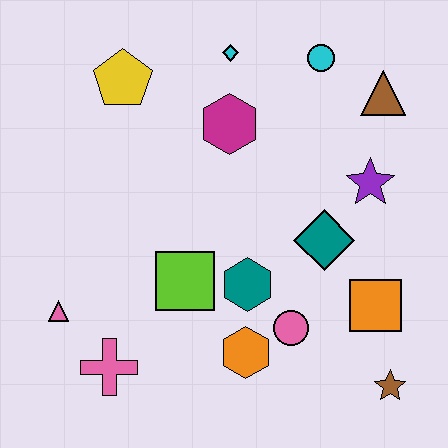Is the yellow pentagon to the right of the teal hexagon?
No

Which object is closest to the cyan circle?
The brown triangle is closest to the cyan circle.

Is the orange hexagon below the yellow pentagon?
Yes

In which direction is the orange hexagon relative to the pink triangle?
The orange hexagon is to the right of the pink triangle.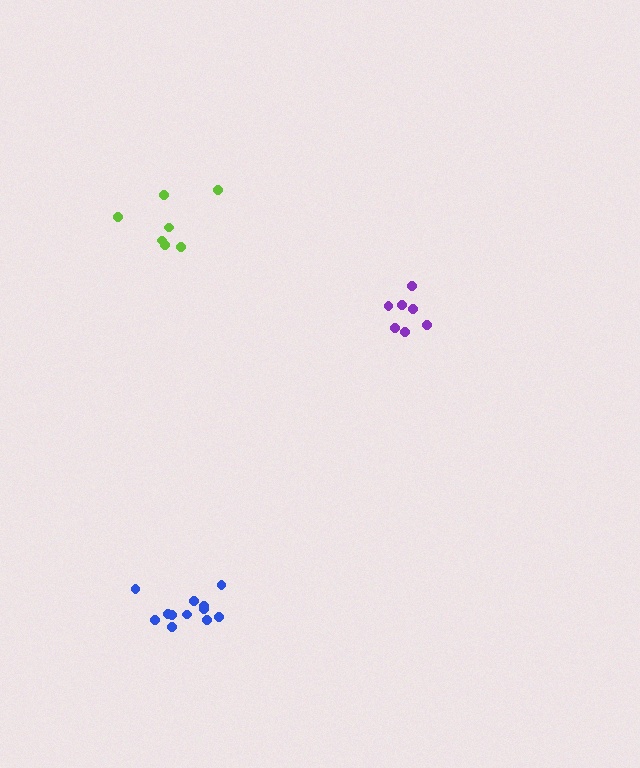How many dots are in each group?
Group 1: 7 dots, Group 2: 12 dots, Group 3: 7 dots (26 total).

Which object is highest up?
The lime cluster is topmost.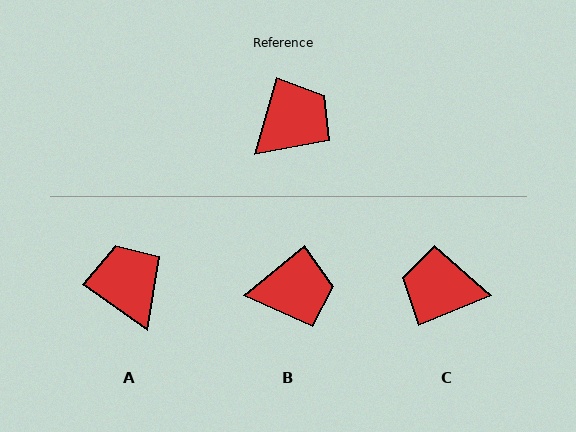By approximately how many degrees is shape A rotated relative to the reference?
Approximately 70 degrees counter-clockwise.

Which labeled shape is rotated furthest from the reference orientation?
C, about 128 degrees away.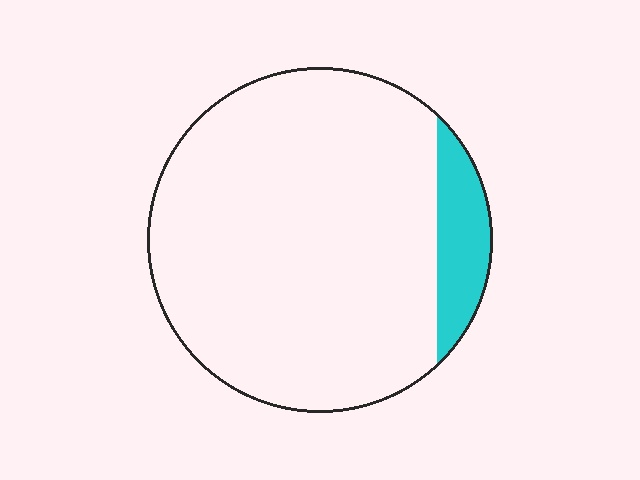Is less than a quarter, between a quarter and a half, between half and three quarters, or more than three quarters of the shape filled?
Less than a quarter.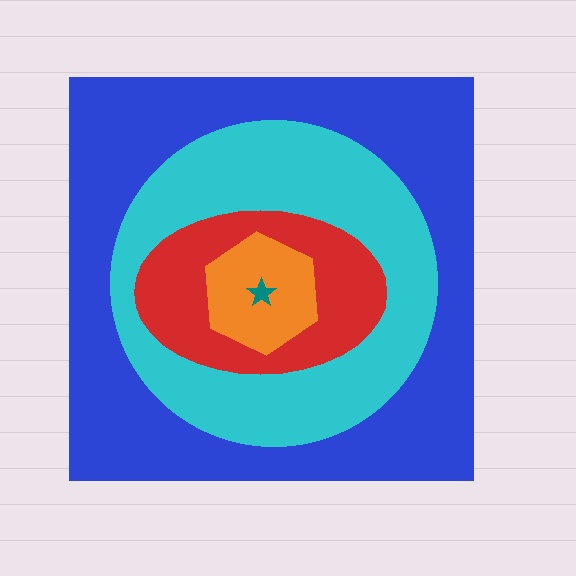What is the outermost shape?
The blue square.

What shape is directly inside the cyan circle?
The red ellipse.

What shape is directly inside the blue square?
The cyan circle.